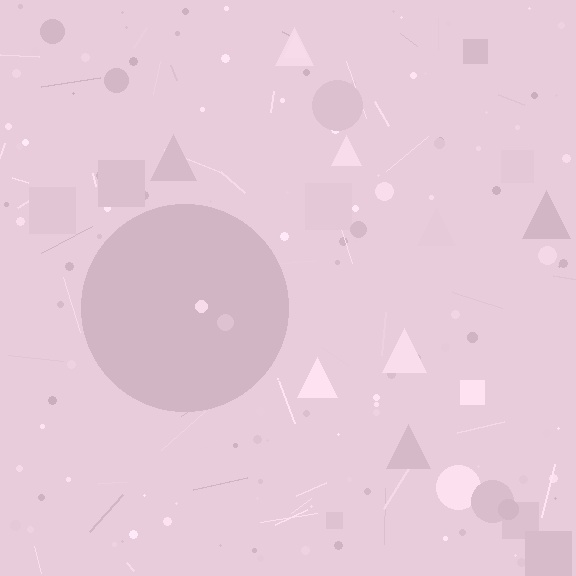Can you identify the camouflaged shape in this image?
The camouflaged shape is a circle.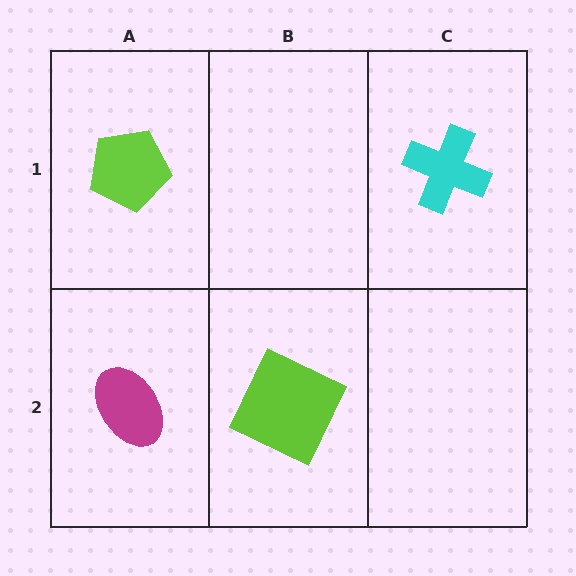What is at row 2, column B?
A lime square.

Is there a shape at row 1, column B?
No, that cell is empty.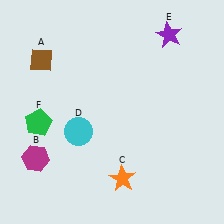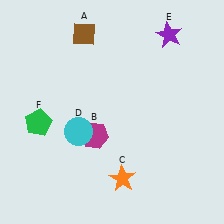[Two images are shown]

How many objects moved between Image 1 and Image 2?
2 objects moved between the two images.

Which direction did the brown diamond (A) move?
The brown diamond (A) moved right.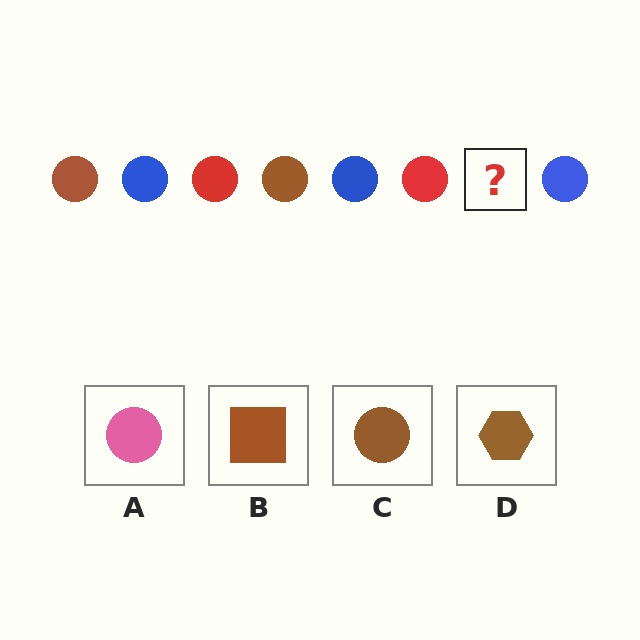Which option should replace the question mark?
Option C.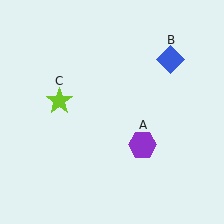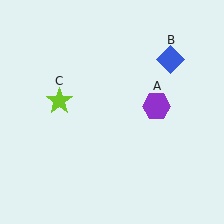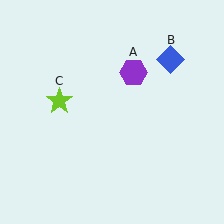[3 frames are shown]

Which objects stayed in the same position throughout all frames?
Blue diamond (object B) and lime star (object C) remained stationary.